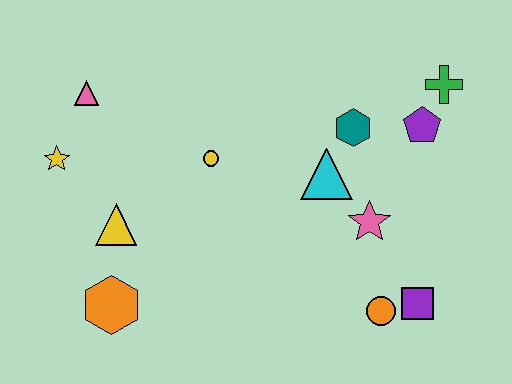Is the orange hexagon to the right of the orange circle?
No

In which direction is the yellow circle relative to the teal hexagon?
The yellow circle is to the left of the teal hexagon.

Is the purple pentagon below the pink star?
No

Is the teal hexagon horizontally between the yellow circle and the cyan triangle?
No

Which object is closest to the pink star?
The cyan triangle is closest to the pink star.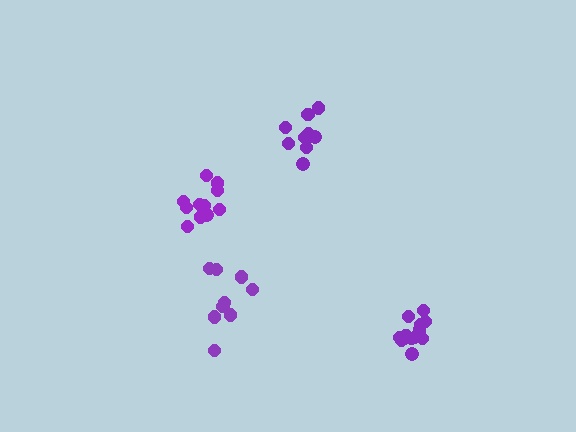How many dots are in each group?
Group 1: 10 dots, Group 2: 13 dots, Group 3: 12 dots, Group 4: 9 dots (44 total).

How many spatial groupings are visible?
There are 4 spatial groupings.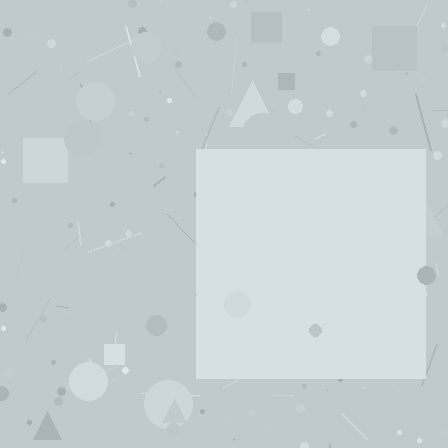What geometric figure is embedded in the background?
A square is embedded in the background.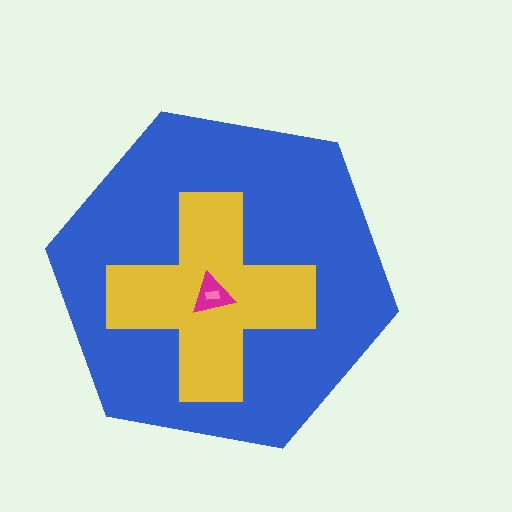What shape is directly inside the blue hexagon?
The yellow cross.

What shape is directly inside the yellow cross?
The magenta triangle.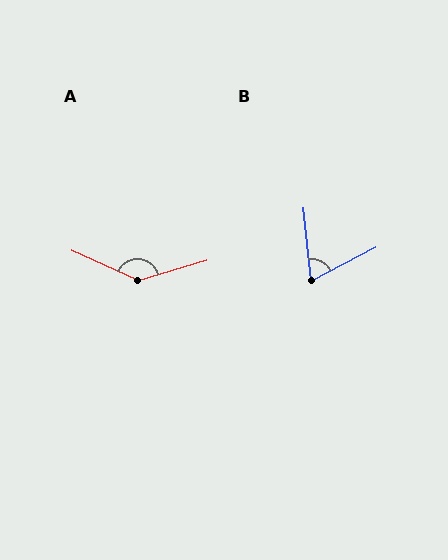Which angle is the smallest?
B, at approximately 69 degrees.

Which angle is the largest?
A, at approximately 139 degrees.